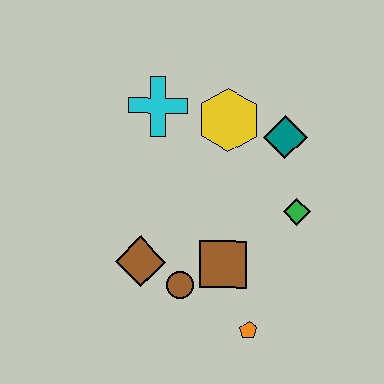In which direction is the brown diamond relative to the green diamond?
The brown diamond is to the left of the green diamond.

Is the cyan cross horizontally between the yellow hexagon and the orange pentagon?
No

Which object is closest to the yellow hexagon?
The teal diamond is closest to the yellow hexagon.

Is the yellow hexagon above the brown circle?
Yes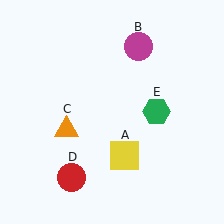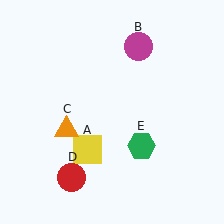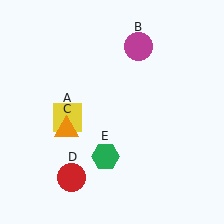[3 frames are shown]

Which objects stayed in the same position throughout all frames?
Magenta circle (object B) and orange triangle (object C) and red circle (object D) remained stationary.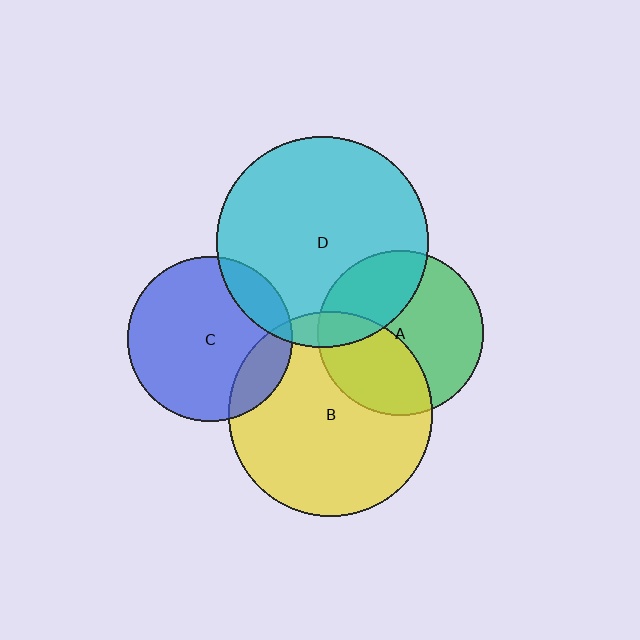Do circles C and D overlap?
Yes.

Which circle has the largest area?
Circle D (cyan).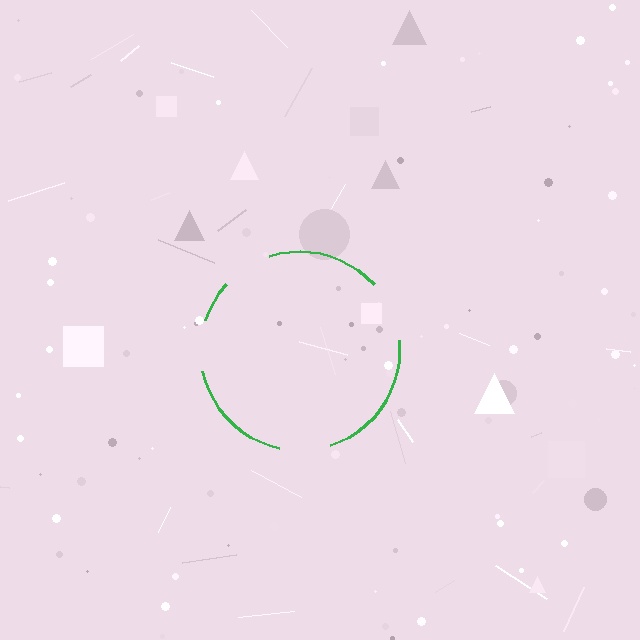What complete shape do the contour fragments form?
The contour fragments form a circle.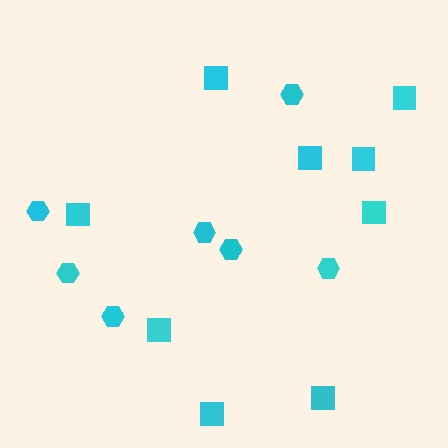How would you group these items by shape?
There are 2 groups: one group of hexagons (7) and one group of squares (9).